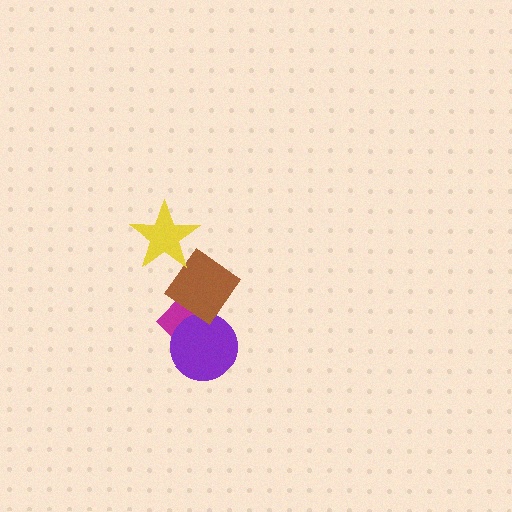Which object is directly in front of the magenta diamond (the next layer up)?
The purple circle is directly in front of the magenta diamond.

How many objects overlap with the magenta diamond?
2 objects overlap with the magenta diamond.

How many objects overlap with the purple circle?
2 objects overlap with the purple circle.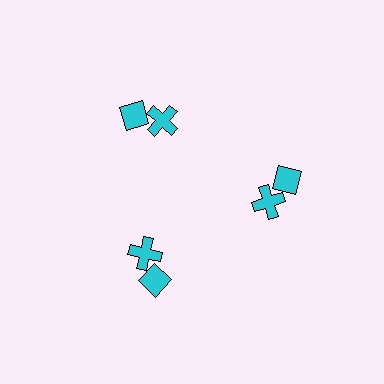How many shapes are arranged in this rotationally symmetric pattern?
There are 6 shapes, arranged in 3 groups of 2.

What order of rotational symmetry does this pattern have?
This pattern has 3-fold rotational symmetry.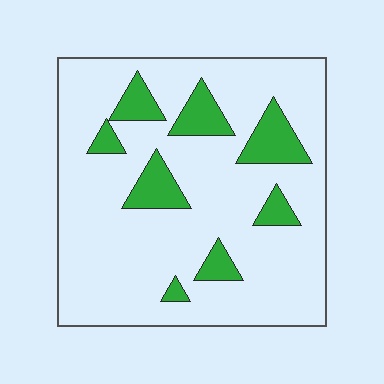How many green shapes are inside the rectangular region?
8.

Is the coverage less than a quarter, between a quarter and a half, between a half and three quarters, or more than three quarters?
Less than a quarter.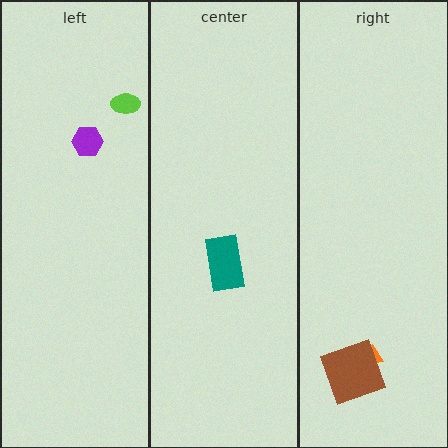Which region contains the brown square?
The right region.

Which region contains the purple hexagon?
The left region.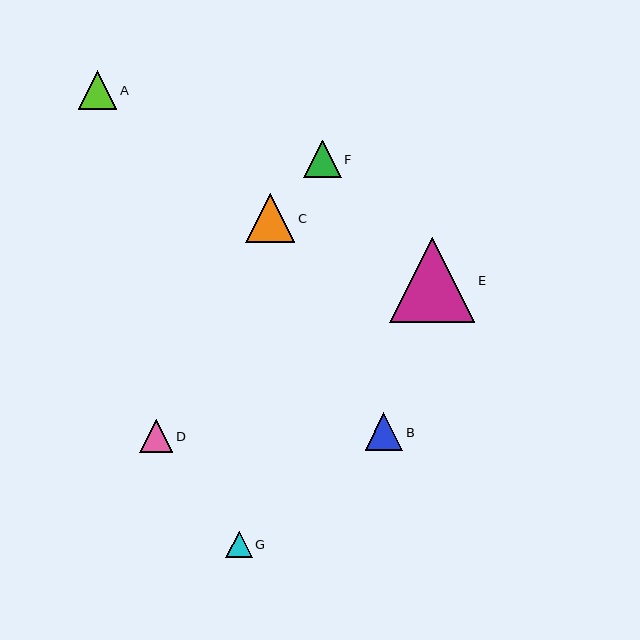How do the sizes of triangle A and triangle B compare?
Triangle A and triangle B are approximately the same size.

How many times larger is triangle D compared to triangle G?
Triangle D is approximately 1.3 times the size of triangle G.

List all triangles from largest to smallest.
From largest to smallest: E, C, A, F, B, D, G.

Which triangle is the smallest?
Triangle G is the smallest with a size of approximately 26 pixels.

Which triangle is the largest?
Triangle E is the largest with a size of approximately 85 pixels.